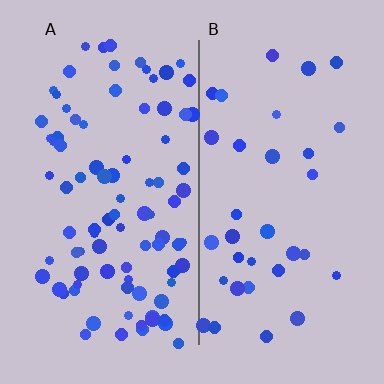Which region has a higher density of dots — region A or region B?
A (the left).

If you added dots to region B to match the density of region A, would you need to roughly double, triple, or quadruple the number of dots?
Approximately triple.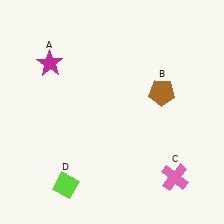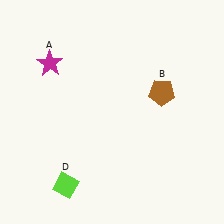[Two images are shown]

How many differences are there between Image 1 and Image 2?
There is 1 difference between the two images.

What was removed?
The pink cross (C) was removed in Image 2.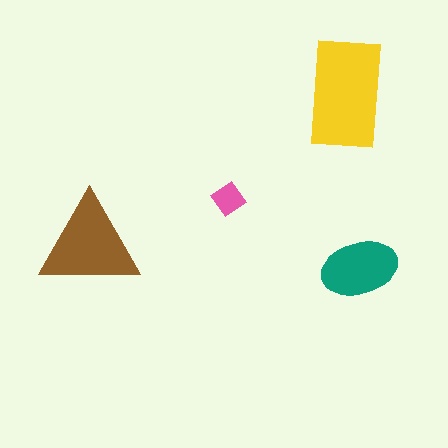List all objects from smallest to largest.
The pink diamond, the teal ellipse, the brown triangle, the yellow rectangle.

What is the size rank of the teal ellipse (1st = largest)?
3rd.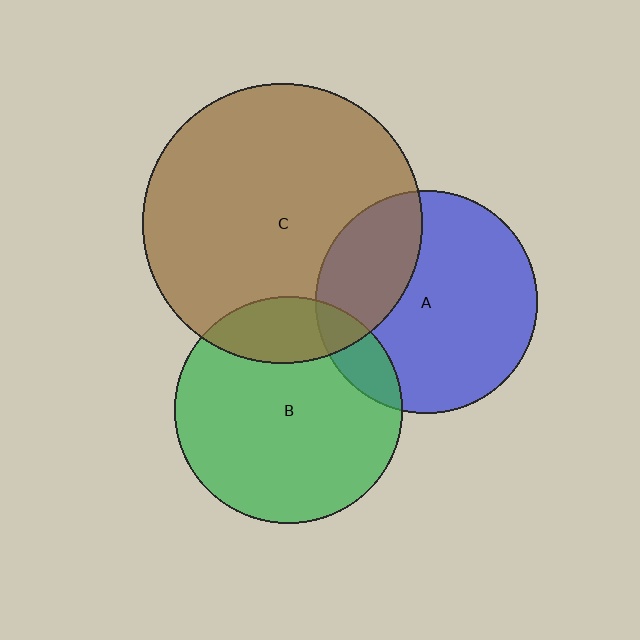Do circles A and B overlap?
Yes.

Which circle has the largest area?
Circle C (brown).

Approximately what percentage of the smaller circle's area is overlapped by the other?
Approximately 10%.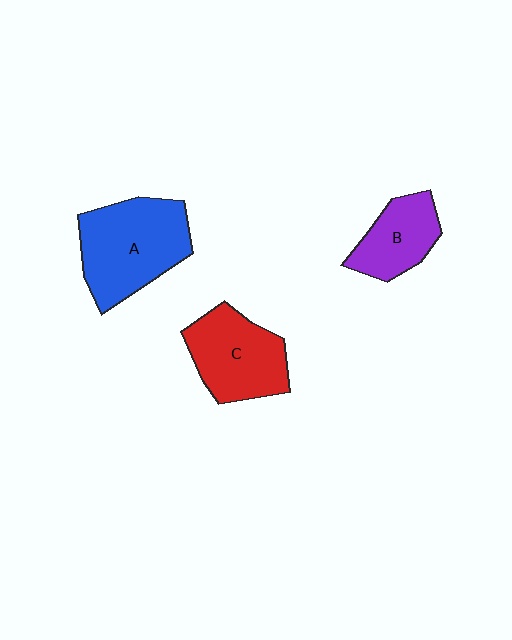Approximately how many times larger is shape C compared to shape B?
Approximately 1.4 times.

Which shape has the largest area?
Shape A (blue).